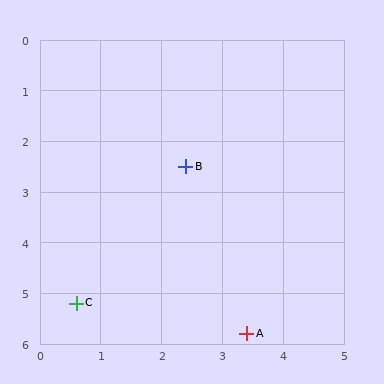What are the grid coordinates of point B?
Point B is at approximately (2.4, 2.5).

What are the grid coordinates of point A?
Point A is at approximately (3.4, 5.8).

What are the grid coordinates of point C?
Point C is at approximately (0.6, 5.2).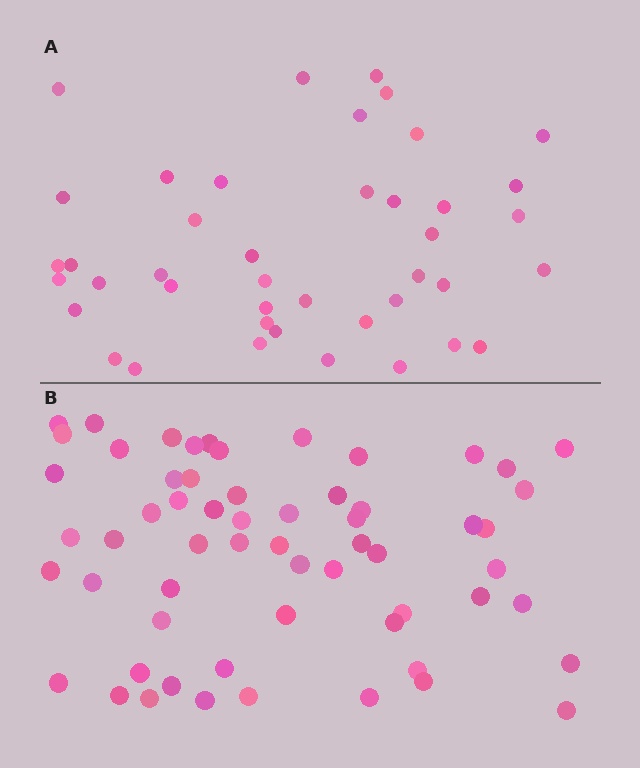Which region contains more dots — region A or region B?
Region B (the bottom region) has more dots.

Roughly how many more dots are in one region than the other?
Region B has approximately 20 more dots than region A.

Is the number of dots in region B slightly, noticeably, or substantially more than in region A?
Region B has noticeably more, but not dramatically so. The ratio is roughly 1.4 to 1.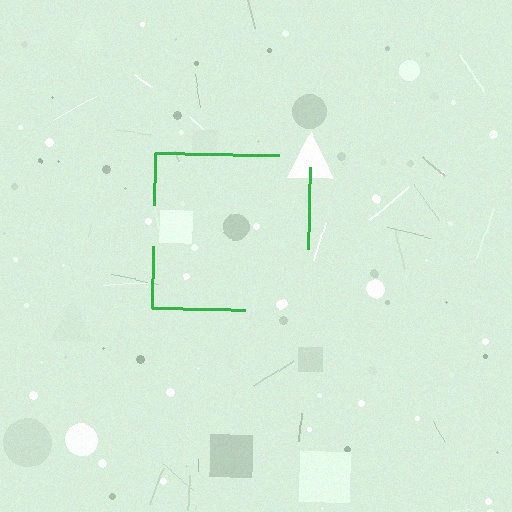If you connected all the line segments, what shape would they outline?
They would outline a square.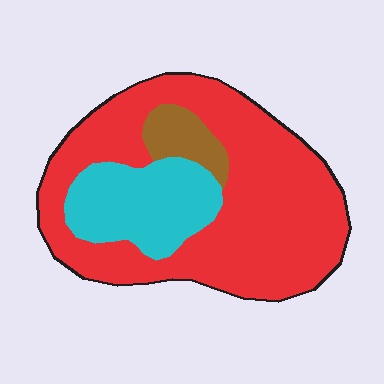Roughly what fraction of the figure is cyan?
Cyan covers about 20% of the figure.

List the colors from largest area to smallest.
From largest to smallest: red, cyan, brown.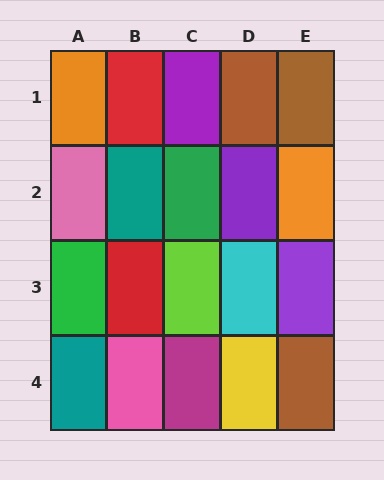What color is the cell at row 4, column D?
Yellow.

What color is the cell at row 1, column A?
Orange.